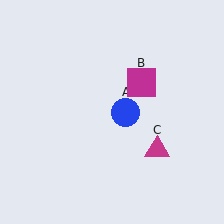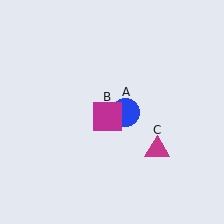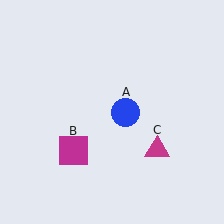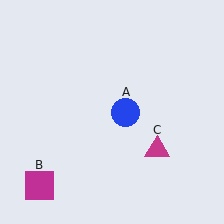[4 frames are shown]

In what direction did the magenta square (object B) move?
The magenta square (object B) moved down and to the left.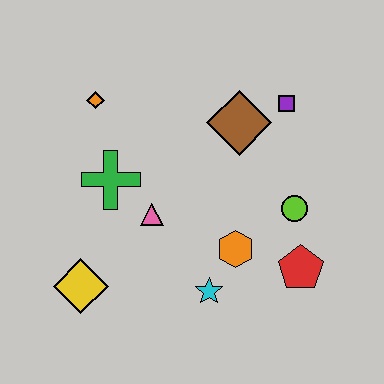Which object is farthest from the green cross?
The red pentagon is farthest from the green cross.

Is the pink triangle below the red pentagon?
No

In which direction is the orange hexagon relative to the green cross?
The orange hexagon is to the right of the green cross.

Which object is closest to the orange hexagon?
The cyan star is closest to the orange hexagon.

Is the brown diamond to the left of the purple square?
Yes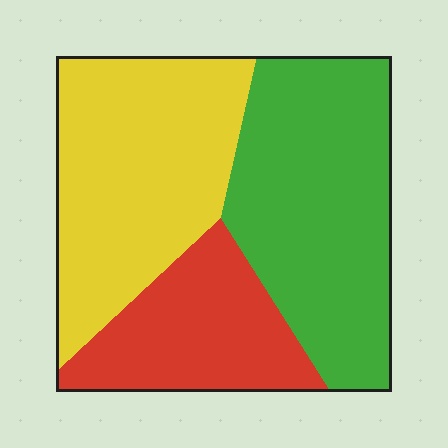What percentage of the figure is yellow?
Yellow takes up about three eighths (3/8) of the figure.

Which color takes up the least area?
Red, at roughly 25%.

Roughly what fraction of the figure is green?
Green covers around 40% of the figure.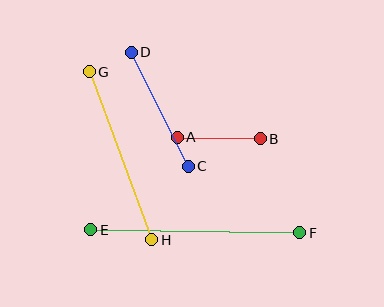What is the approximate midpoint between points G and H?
The midpoint is at approximately (120, 156) pixels.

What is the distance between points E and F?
The distance is approximately 209 pixels.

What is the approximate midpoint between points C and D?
The midpoint is at approximately (160, 109) pixels.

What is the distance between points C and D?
The distance is approximately 128 pixels.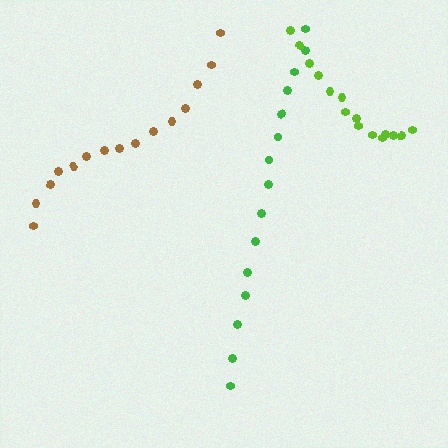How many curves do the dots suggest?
There are 3 distinct paths.